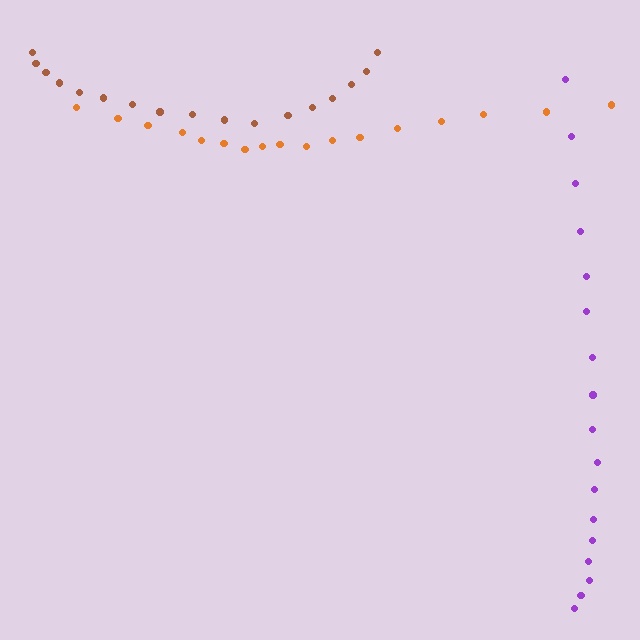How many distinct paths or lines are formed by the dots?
There are 3 distinct paths.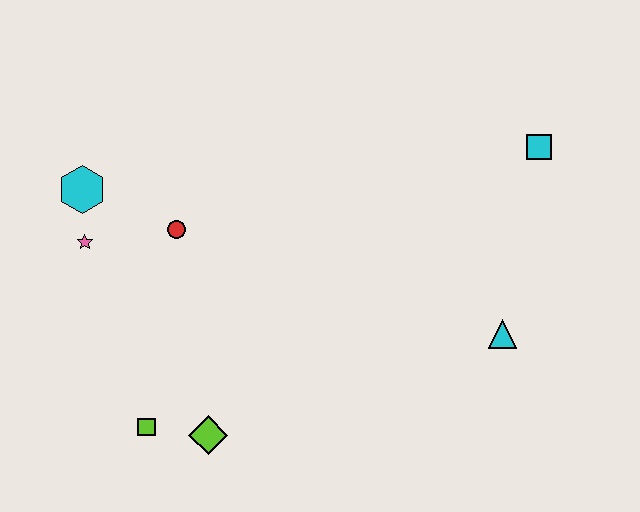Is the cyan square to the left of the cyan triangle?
No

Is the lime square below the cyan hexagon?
Yes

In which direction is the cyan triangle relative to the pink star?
The cyan triangle is to the right of the pink star.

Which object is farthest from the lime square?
The cyan square is farthest from the lime square.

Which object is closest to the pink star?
The cyan hexagon is closest to the pink star.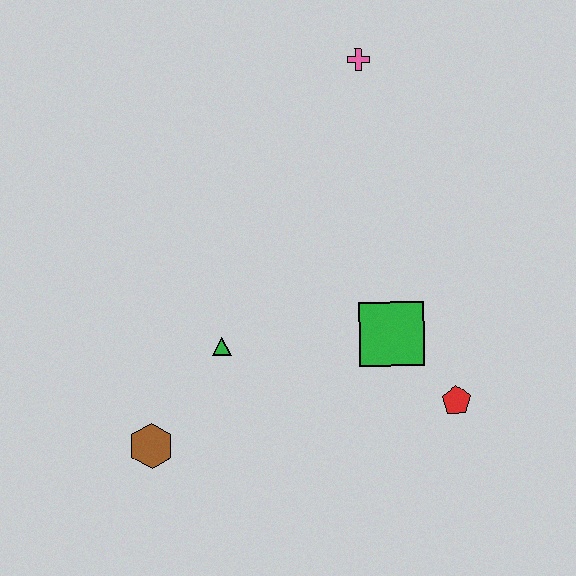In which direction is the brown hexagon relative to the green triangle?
The brown hexagon is below the green triangle.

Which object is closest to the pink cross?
The green square is closest to the pink cross.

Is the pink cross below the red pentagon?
No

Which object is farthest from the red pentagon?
The pink cross is farthest from the red pentagon.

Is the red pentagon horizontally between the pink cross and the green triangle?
No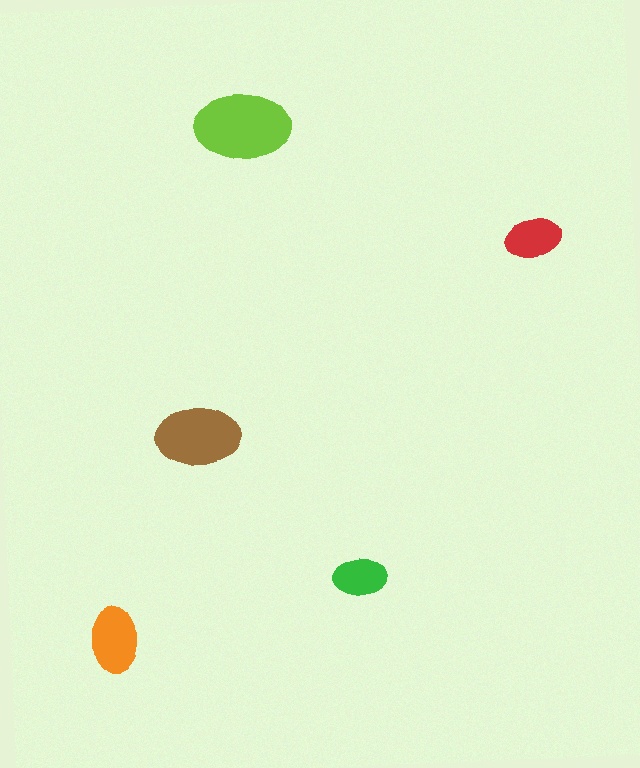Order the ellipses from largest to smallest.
the lime one, the brown one, the orange one, the red one, the green one.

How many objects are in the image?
There are 5 objects in the image.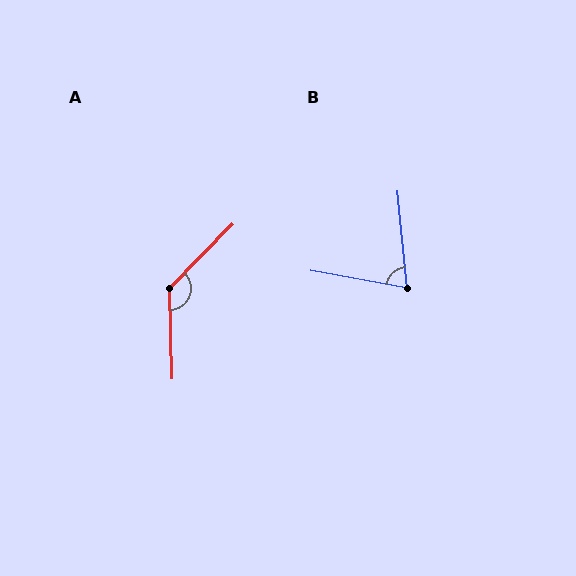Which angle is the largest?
A, at approximately 134 degrees.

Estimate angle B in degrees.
Approximately 75 degrees.